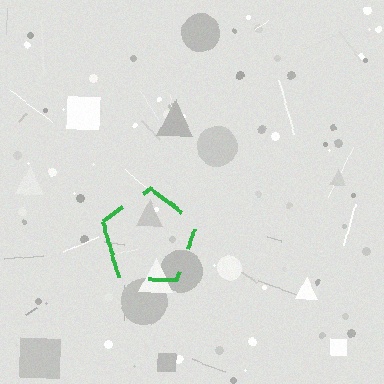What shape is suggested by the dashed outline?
The dashed outline suggests a pentagon.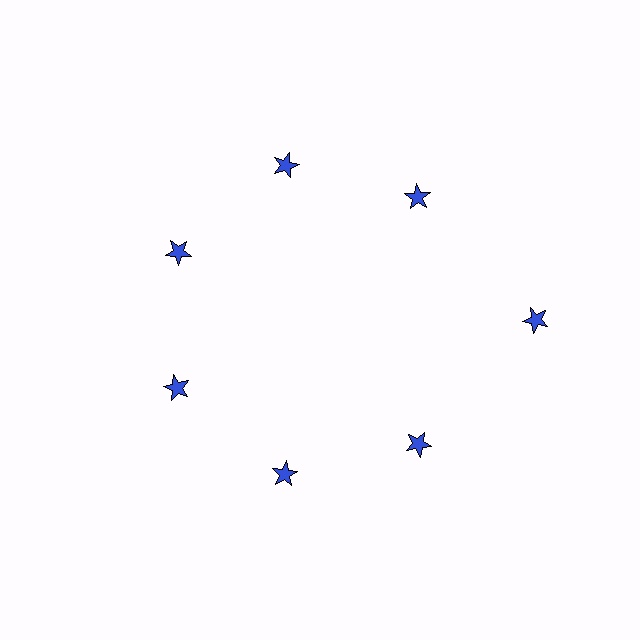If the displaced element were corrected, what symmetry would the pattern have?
It would have 7-fold rotational symmetry — the pattern would map onto itself every 51 degrees.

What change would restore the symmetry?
The symmetry would be restored by moving it inward, back onto the ring so that all 7 stars sit at equal angles and equal distance from the center.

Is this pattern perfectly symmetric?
No. The 7 blue stars are arranged in a ring, but one element near the 3 o'clock position is pushed outward from the center, breaking the 7-fold rotational symmetry.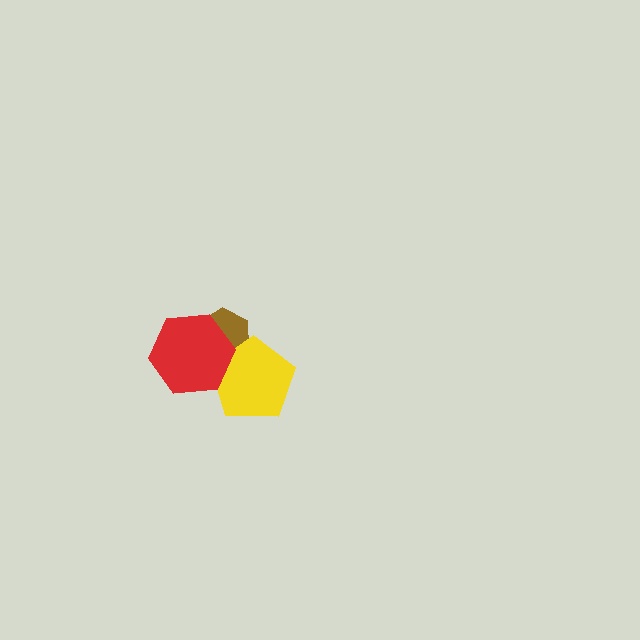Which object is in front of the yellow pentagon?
The red hexagon is in front of the yellow pentagon.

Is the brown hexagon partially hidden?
Yes, it is partially covered by another shape.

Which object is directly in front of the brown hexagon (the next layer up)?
The yellow pentagon is directly in front of the brown hexagon.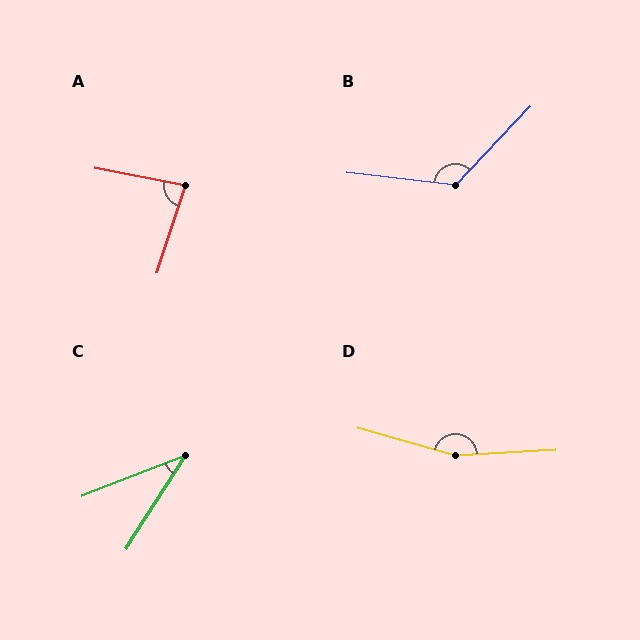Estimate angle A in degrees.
Approximately 83 degrees.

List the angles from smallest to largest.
C (37°), A (83°), B (127°), D (161°).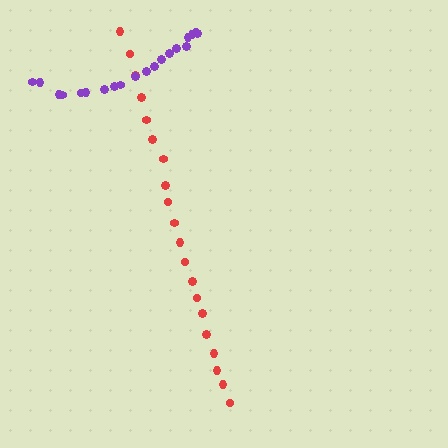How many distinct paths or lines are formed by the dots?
There are 2 distinct paths.